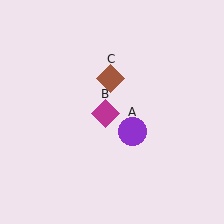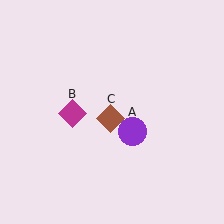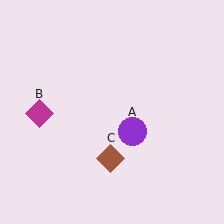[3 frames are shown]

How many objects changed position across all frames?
2 objects changed position: magenta diamond (object B), brown diamond (object C).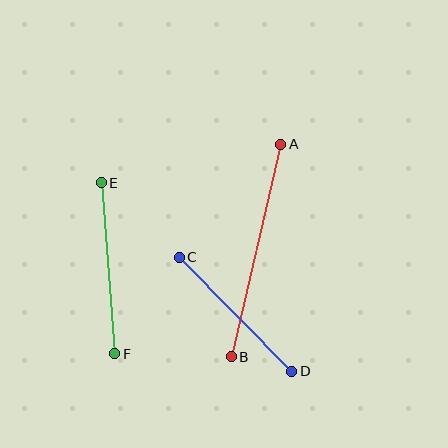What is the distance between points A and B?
The distance is approximately 218 pixels.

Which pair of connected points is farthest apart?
Points A and B are farthest apart.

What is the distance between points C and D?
The distance is approximately 160 pixels.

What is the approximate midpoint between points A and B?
The midpoint is at approximately (256, 250) pixels.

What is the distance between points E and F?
The distance is approximately 172 pixels.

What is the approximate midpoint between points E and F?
The midpoint is at approximately (108, 268) pixels.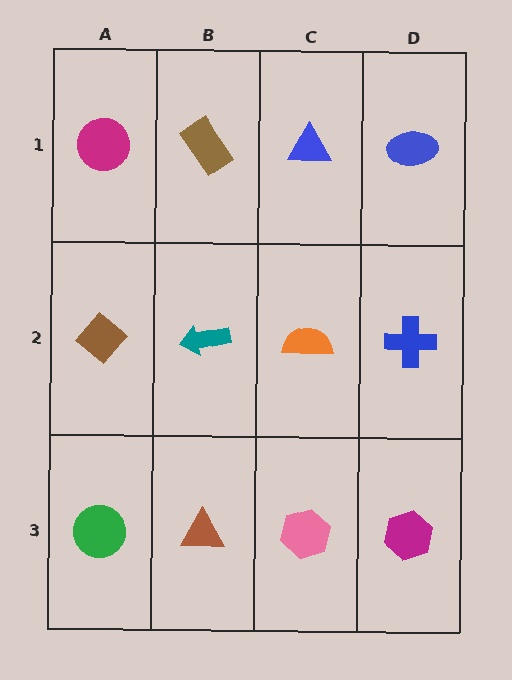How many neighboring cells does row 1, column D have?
2.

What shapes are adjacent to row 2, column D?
A blue ellipse (row 1, column D), a magenta hexagon (row 3, column D), an orange semicircle (row 2, column C).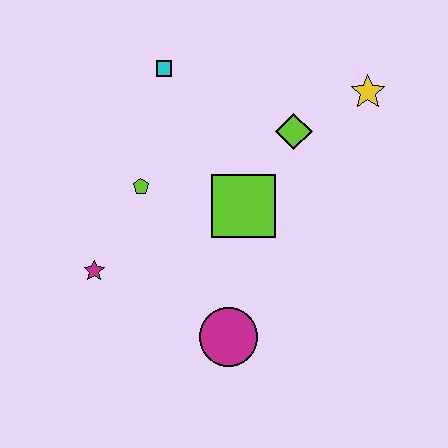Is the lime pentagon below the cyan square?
Yes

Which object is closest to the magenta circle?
The lime square is closest to the magenta circle.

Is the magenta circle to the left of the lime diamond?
Yes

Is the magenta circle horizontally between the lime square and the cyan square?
Yes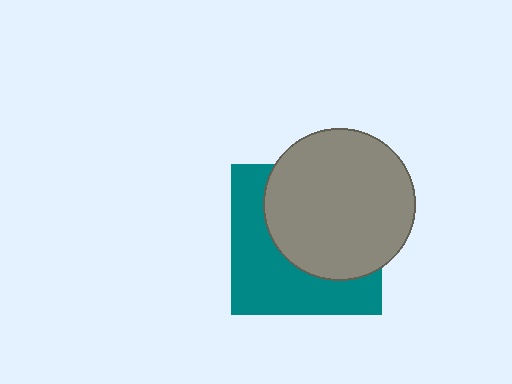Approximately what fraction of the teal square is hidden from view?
Roughly 54% of the teal square is hidden behind the gray circle.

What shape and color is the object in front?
The object in front is a gray circle.